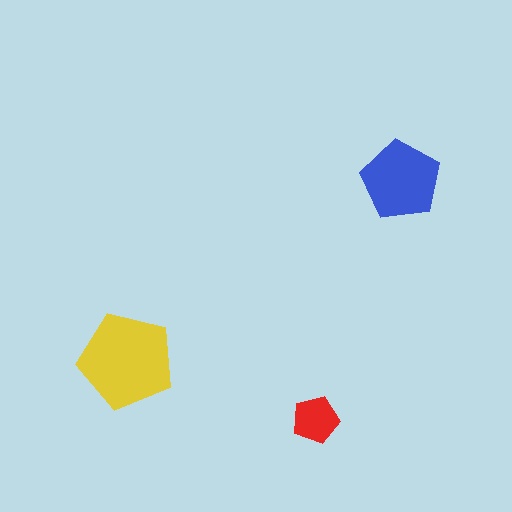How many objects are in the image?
There are 3 objects in the image.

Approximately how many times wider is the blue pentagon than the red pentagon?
About 1.5 times wider.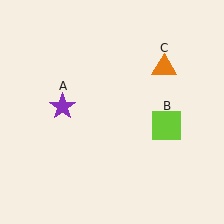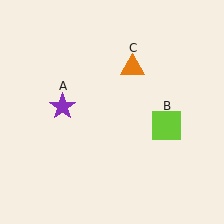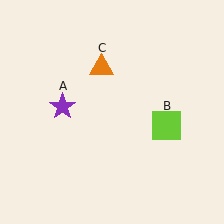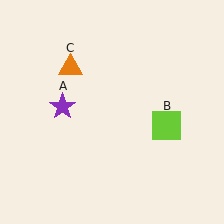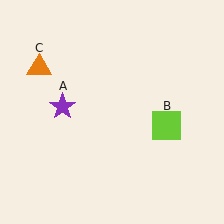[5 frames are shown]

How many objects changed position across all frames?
1 object changed position: orange triangle (object C).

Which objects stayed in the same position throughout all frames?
Purple star (object A) and lime square (object B) remained stationary.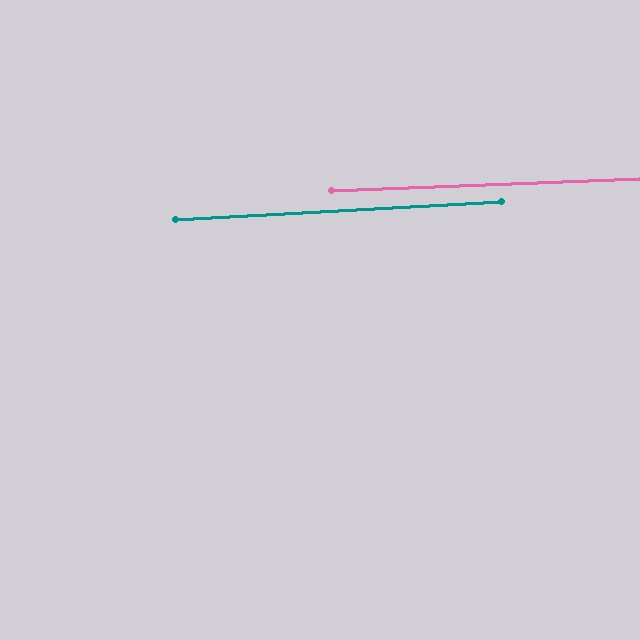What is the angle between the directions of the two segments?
Approximately 1 degree.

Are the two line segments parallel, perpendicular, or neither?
Parallel — their directions differ by only 1.0°.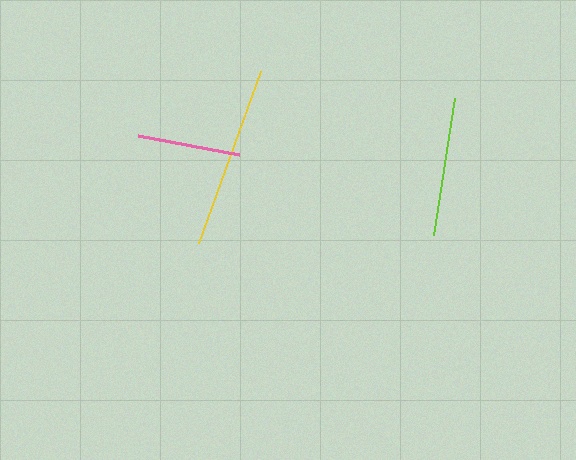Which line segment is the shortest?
The pink line is the shortest at approximately 103 pixels.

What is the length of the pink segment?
The pink segment is approximately 103 pixels long.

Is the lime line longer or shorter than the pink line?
The lime line is longer than the pink line.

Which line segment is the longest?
The yellow line is the longest at approximately 183 pixels.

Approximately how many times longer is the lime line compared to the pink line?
The lime line is approximately 1.4 times the length of the pink line.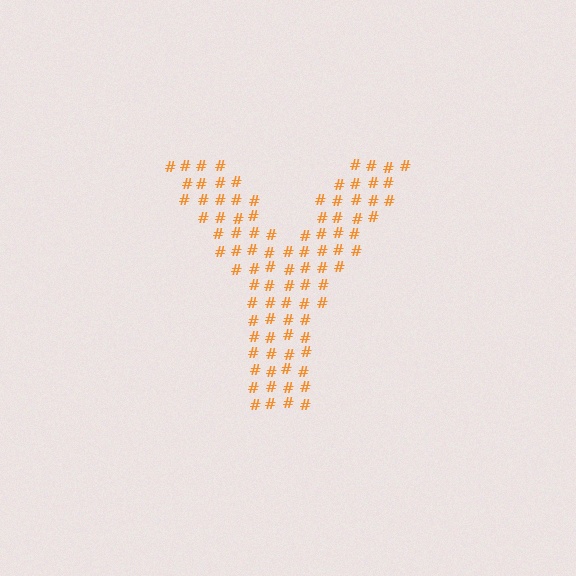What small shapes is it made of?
It is made of small hash symbols.